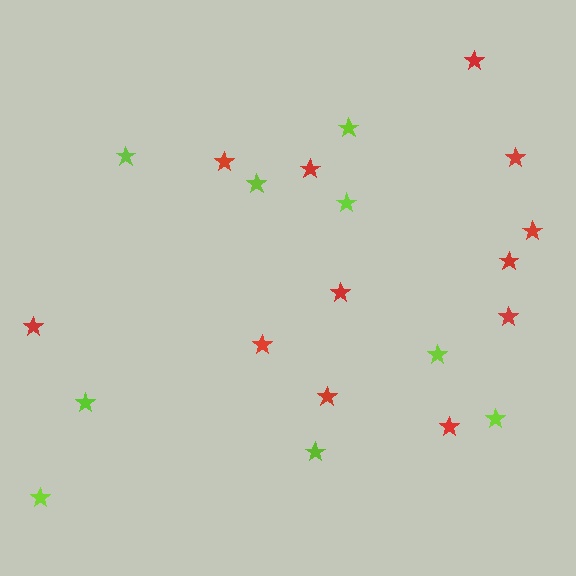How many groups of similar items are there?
There are 2 groups: one group of lime stars (9) and one group of red stars (12).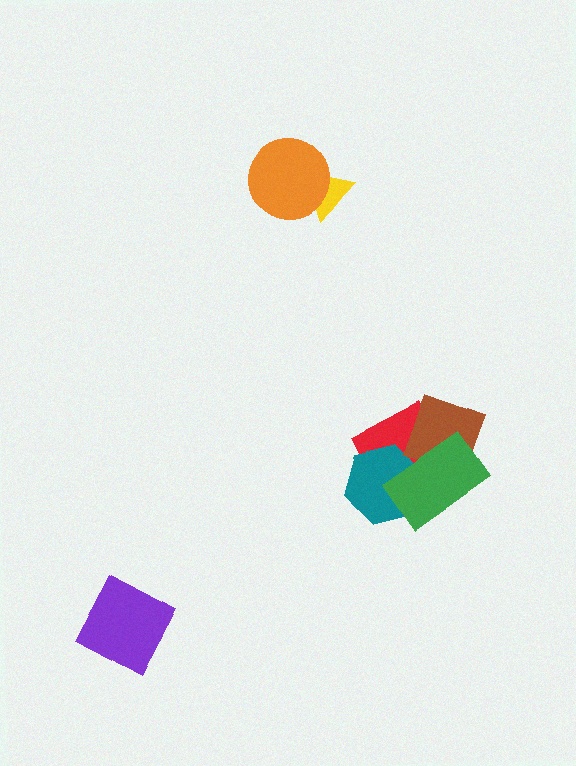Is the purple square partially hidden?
No, no other shape covers it.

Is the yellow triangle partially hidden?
Yes, it is partially covered by another shape.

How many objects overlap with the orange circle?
1 object overlaps with the orange circle.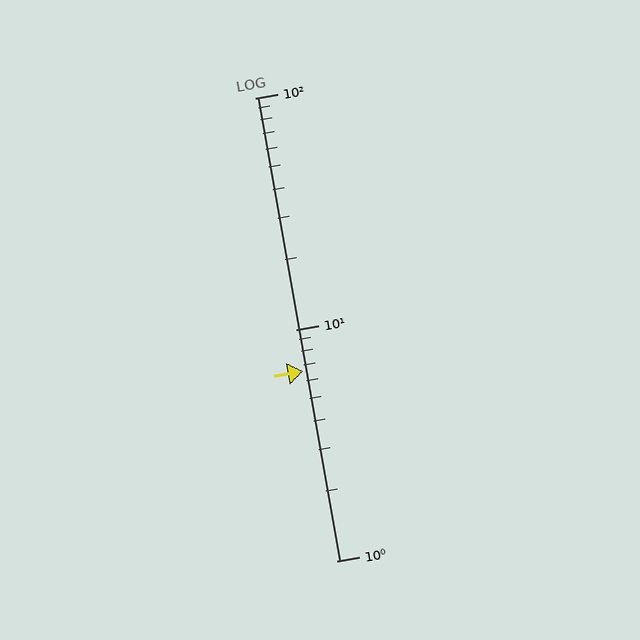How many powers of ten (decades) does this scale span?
The scale spans 2 decades, from 1 to 100.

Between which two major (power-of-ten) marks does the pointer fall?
The pointer is between 1 and 10.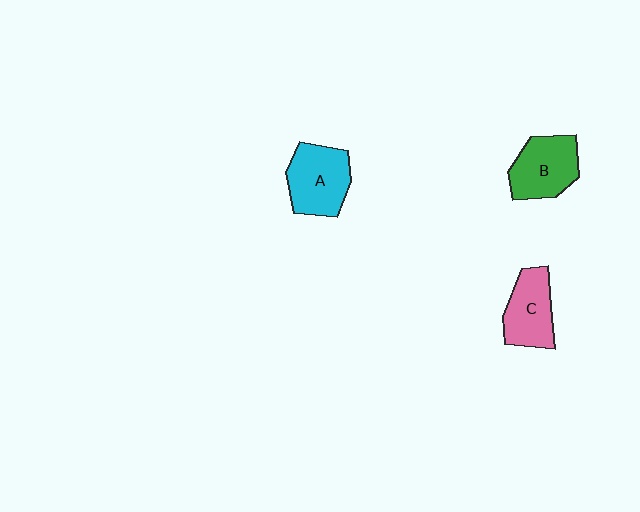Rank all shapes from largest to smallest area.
From largest to smallest: A (cyan), B (green), C (pink).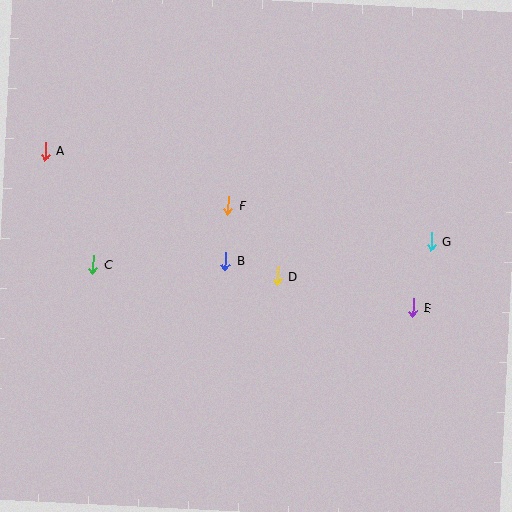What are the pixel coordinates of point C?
Point C is at (93, 264).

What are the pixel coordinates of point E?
Point E is at (413, 307).